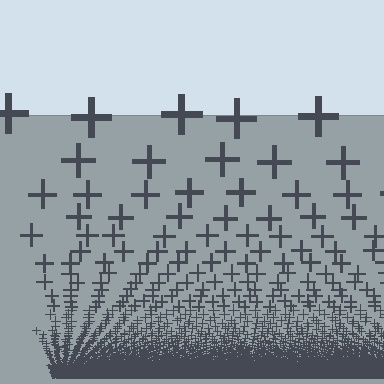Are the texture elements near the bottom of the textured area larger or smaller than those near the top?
Smaller. The gradient is inverted — elements near the bottom are smaller and denser.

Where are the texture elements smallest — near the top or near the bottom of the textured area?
Near the bottom.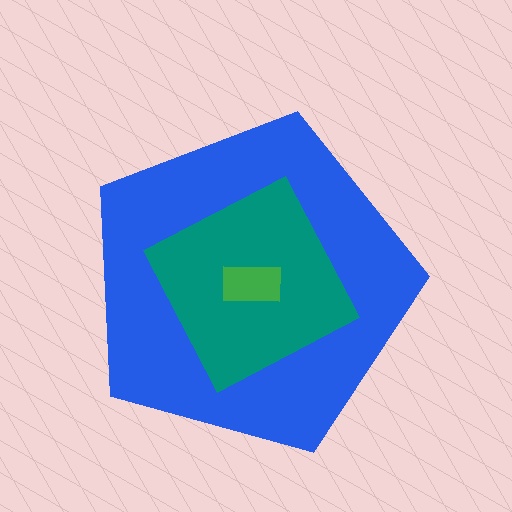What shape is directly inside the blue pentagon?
The teal diamond.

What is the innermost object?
The green rectangle.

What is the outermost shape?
The blue pentagon.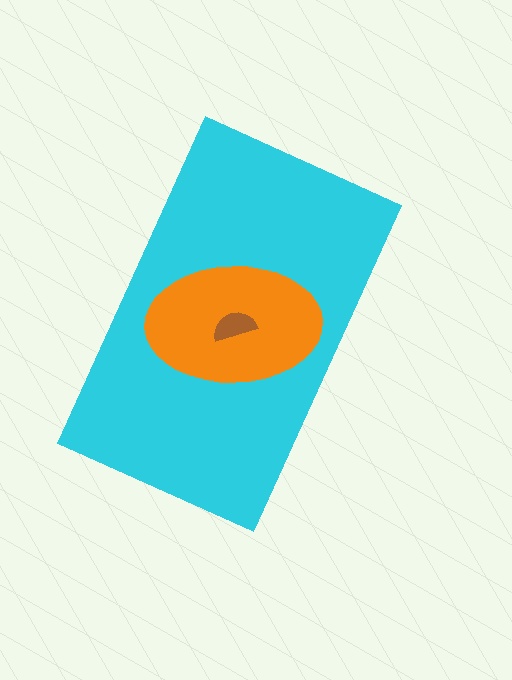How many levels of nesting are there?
3.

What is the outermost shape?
The cyan rectangle.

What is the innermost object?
The brown semicircle.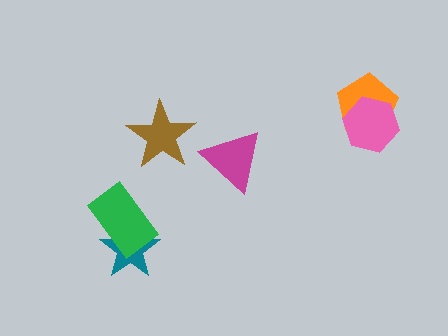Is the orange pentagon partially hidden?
Yes, it is partially covered by another shape.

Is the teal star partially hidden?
Yes, it is partially covered by another shape.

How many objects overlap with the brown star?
0 objects overlap with the brown star.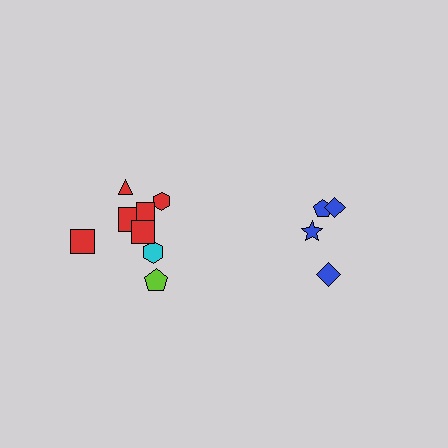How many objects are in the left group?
There are 8 objects.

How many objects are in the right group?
There are 4 objects.